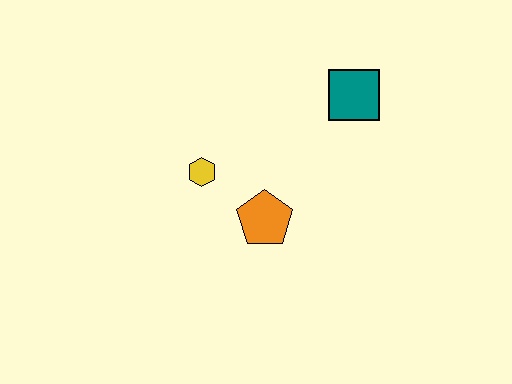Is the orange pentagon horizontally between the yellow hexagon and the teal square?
Yes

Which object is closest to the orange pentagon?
The yellow hexagon is closest to the orange pentagon.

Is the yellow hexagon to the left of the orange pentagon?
Yes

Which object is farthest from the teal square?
The yellow hexagon is farthest from the teal square.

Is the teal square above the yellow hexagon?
Yes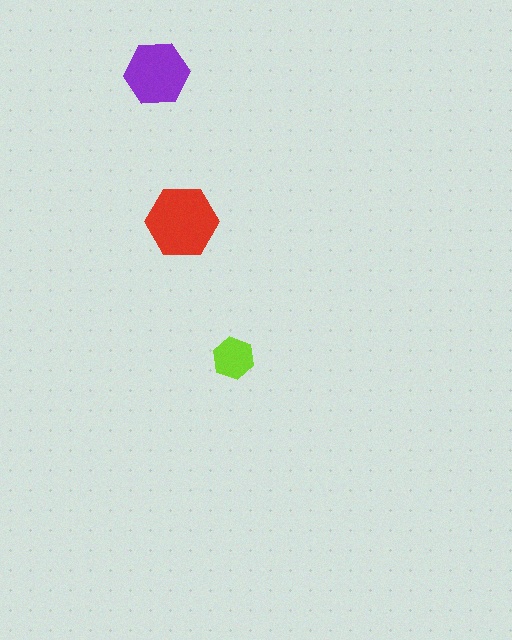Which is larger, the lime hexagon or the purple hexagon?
The purple one.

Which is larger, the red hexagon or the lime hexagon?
The red one.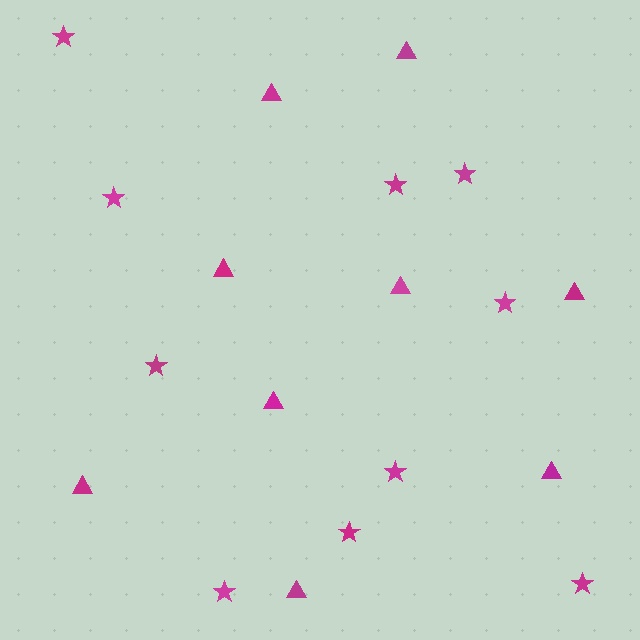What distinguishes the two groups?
There are 2 groups: one group of stars (10) and one group of triangles (9).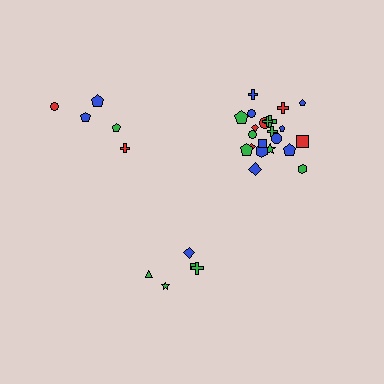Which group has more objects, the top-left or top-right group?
The top-right group.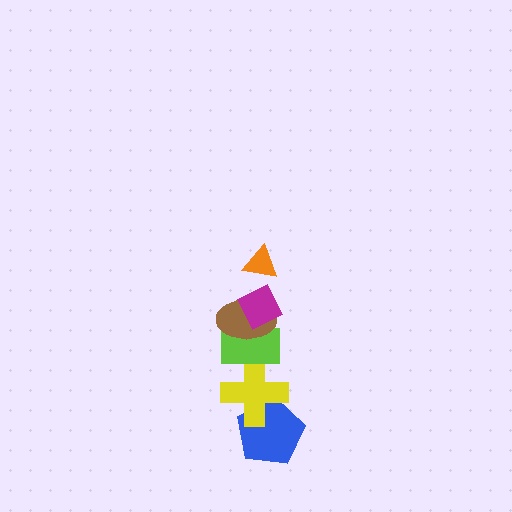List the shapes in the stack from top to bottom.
From top to bottom: the orange triangle, the magenta diamond, the brown ellipse, the lime rectangle, the yellow cross, the blue pentagon.